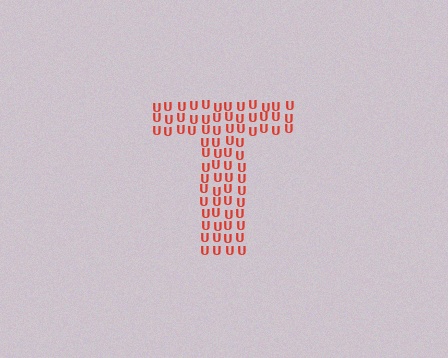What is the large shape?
The large shape is the letter T.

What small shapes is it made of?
It is made of small letter U's.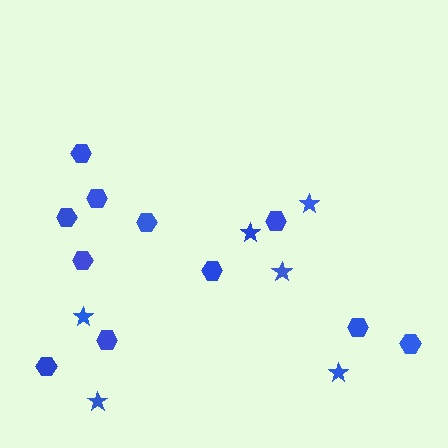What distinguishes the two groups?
There are 2 groups: one group of hexagons (11) and one group of stars (6).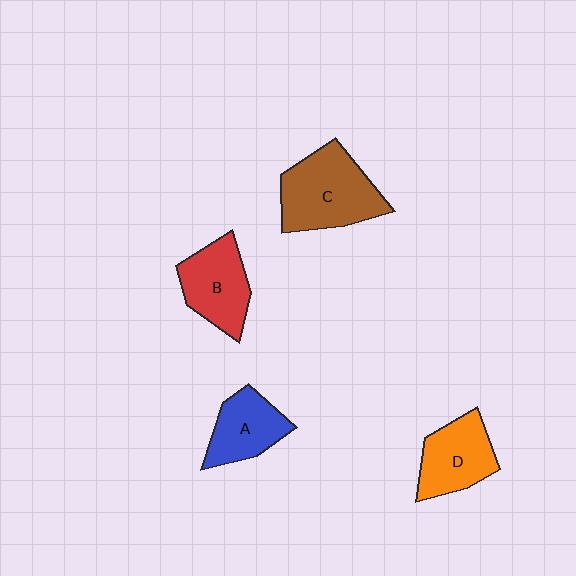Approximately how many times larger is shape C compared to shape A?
Approximately 1.5 times.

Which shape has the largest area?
Shape C (brown).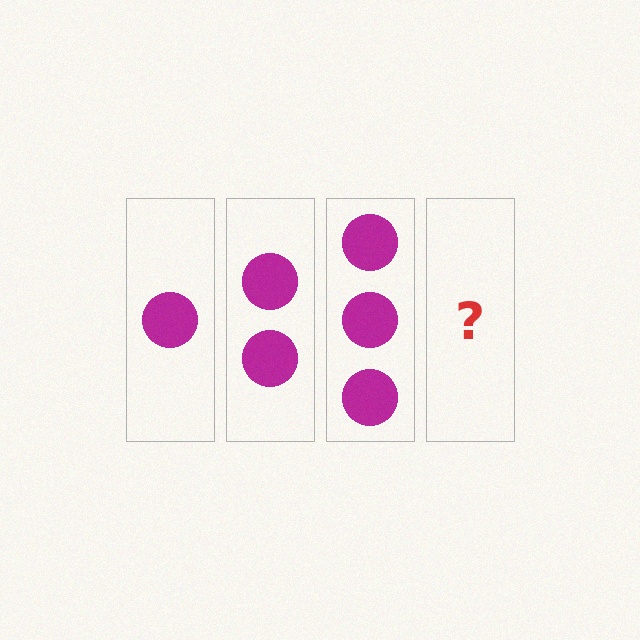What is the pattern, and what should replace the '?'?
The pattern is that each step adds one more circle. The '?' should be 4 circles.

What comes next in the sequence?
The next element should be 4 circles.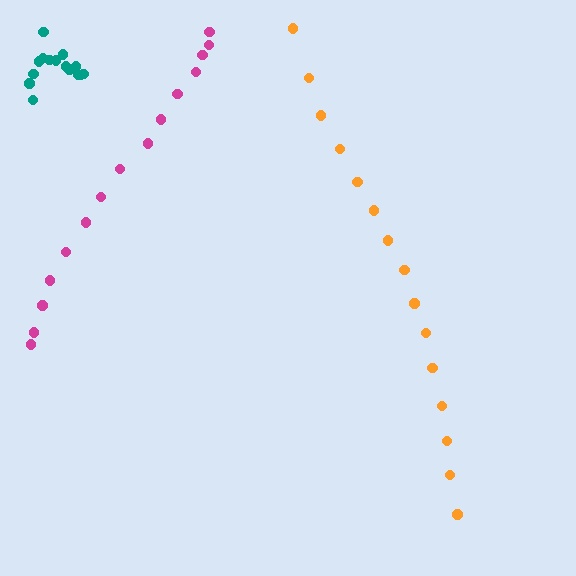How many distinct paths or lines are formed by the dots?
There are 3 distinct paths.